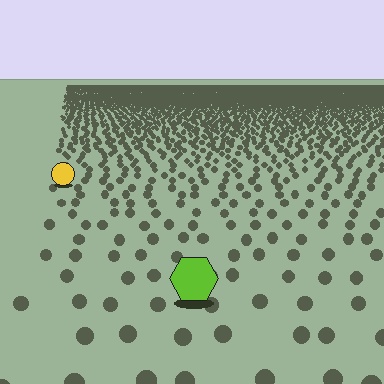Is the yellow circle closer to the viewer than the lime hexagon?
No. The lime hexagon is closer — you can tell from the texture gradient: the ground texture is coarser near it.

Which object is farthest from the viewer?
The yellow circle is farthest from the viewer. It appears smaller and the ground texture around it is denser.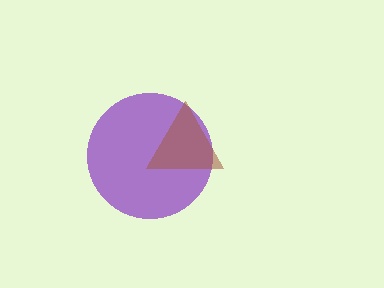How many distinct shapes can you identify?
There are 2 distinct shapes: a purple circle, a brown triangle.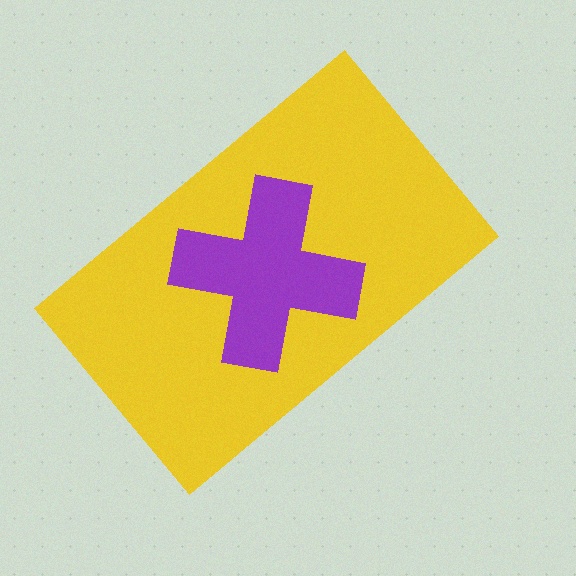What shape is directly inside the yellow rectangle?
The purple cross.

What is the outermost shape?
The yellow rectangle.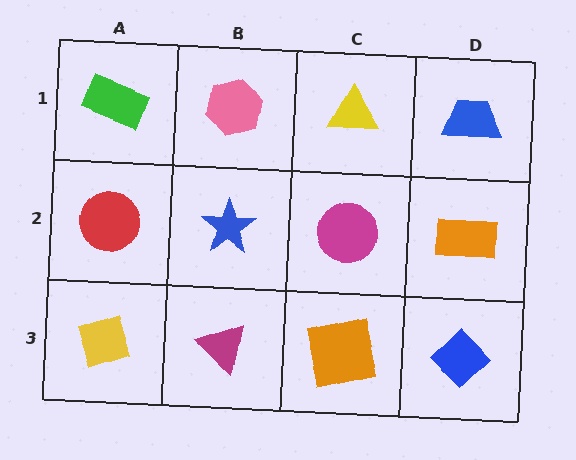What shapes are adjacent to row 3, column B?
A blue star (row 2, column B), a yellow diamond (row 3, column A), an orange square (row 3, column C).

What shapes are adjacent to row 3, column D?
An orange rectangle (row 2, column D), an orange square (row 3, column C).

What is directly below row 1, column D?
An orange rectangle.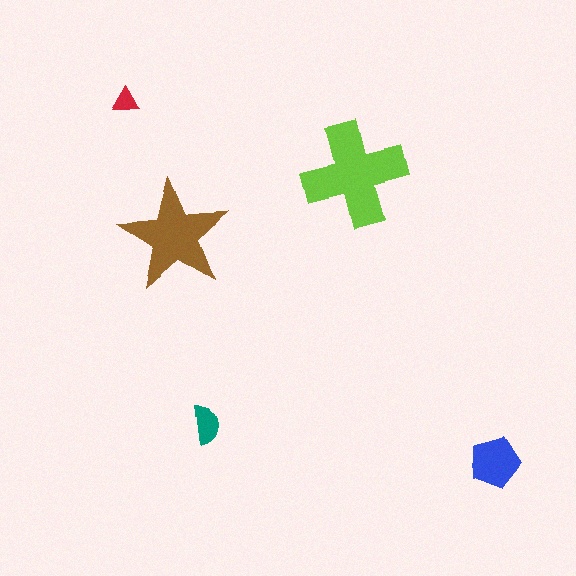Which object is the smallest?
The red triangle.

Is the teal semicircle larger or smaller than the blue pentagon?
Smaller.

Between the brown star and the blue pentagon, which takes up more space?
The brown star.